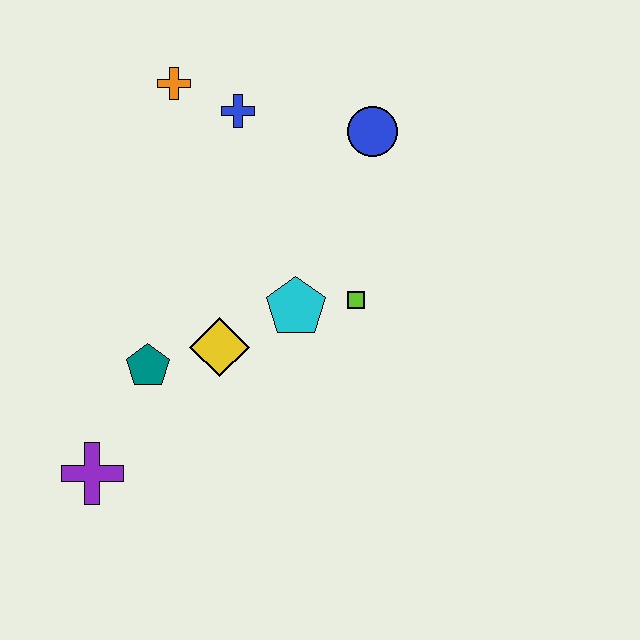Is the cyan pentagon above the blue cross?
No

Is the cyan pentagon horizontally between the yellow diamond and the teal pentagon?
No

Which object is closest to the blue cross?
The orange cross is closest to the blue cross.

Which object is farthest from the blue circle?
The purple cross is farthest from the blue circle.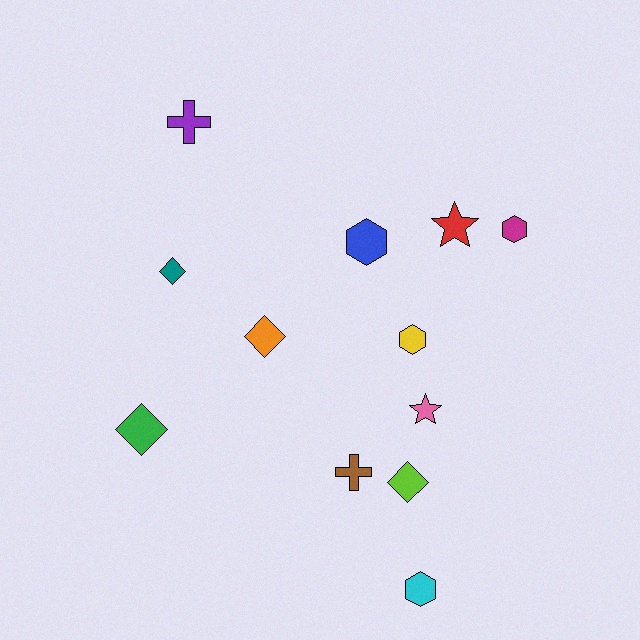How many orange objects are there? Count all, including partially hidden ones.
There is 1 orange object.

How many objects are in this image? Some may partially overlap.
There are 12 objects.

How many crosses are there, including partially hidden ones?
There are 2 crosses.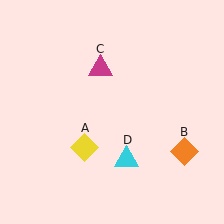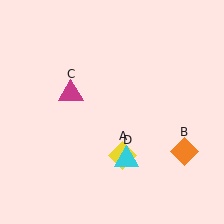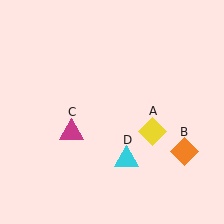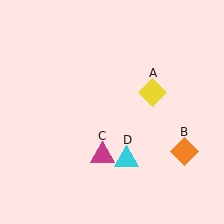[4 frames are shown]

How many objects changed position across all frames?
2 objects changed position: yellow diamond (object A), magenta triangle (object C).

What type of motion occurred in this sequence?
The yellow diamond (object A), magenta triangle (object C) rotated counterclockwise around the center of the scene.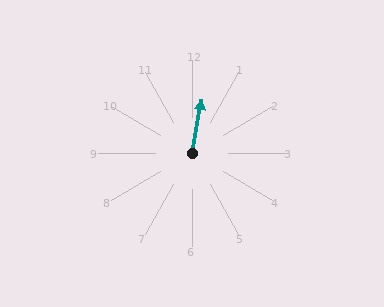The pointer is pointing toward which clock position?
Roughly 12 o'clock.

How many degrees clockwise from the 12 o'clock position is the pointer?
Approximately 10 degrees.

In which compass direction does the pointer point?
North.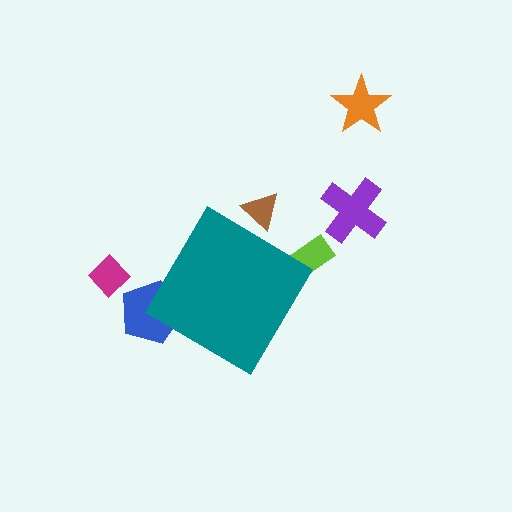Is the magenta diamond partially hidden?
No, the magenta diamond is fully visible.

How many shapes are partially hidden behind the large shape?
3 shapes are partially hidden.